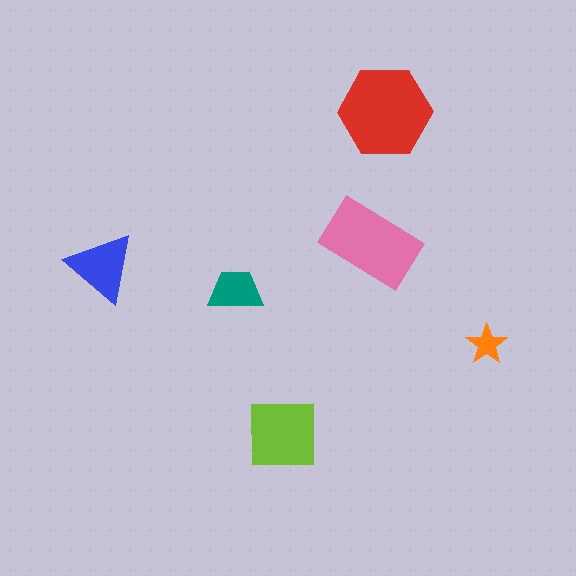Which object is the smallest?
The orange star.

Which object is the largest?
The red hexagon.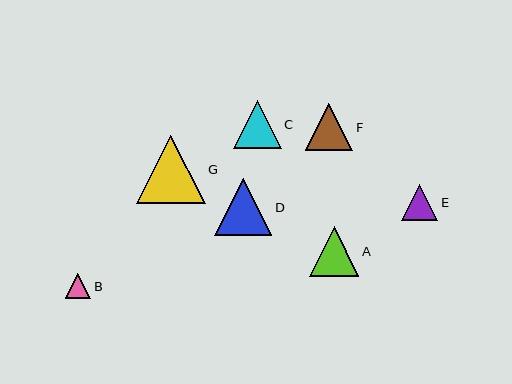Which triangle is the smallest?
Triangle B is the smallest with a size of approximately 25 pixels.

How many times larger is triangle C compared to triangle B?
Triangle C is approximately 1.9 times the size of triangle B.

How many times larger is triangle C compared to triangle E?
Triangle C is approximately 1.3 times the size of triangle E.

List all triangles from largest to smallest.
From largest to smallest: G, D, A, C, F, E, B.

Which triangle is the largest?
Triangle G is the largest with a size of approximately 69 pixels.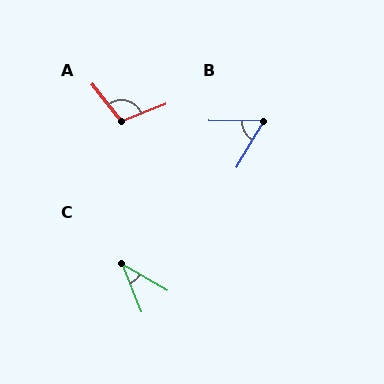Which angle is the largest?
A, at approximately 107 degrees.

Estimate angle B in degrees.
Approximately 60 degrees.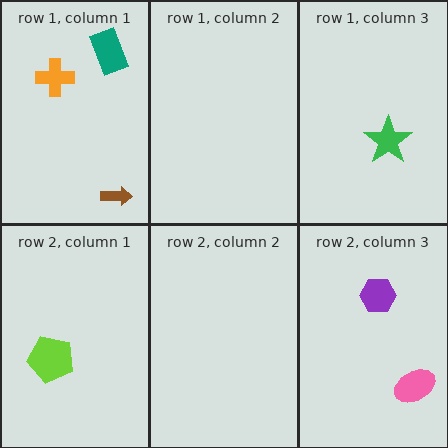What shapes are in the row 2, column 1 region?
The lime pentagon.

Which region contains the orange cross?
The row 1, column 1 region.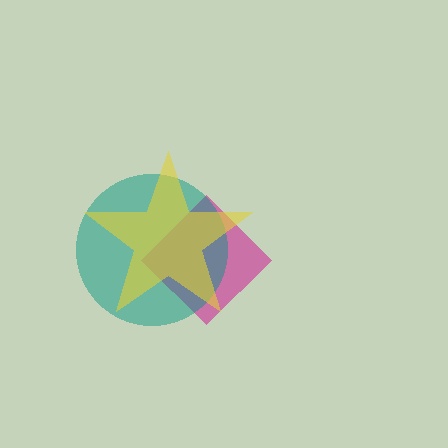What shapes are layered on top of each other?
The layered shapes are: a magenta diamond, a teal circle, a yellow star.